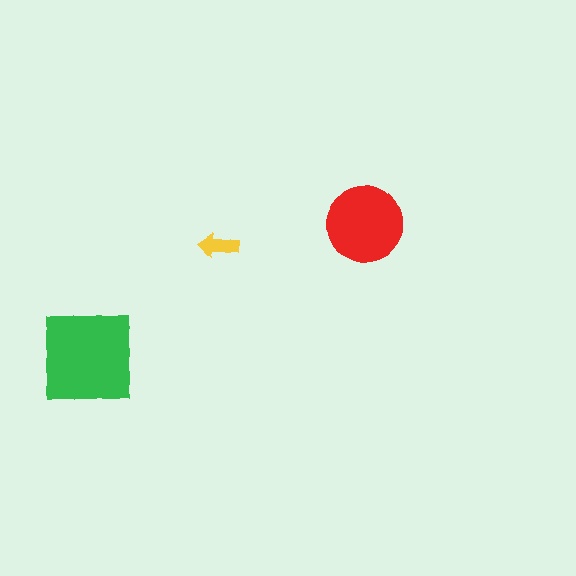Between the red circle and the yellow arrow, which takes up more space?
The red circle.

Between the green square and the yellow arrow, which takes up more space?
The green square.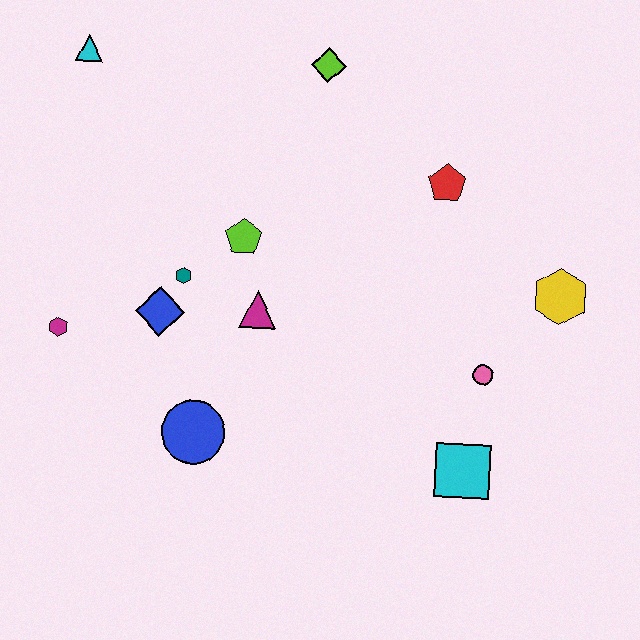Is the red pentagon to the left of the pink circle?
Yes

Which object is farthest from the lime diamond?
The cyan square is farthest from the lime diamond.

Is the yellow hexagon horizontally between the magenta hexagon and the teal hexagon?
No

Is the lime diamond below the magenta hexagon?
No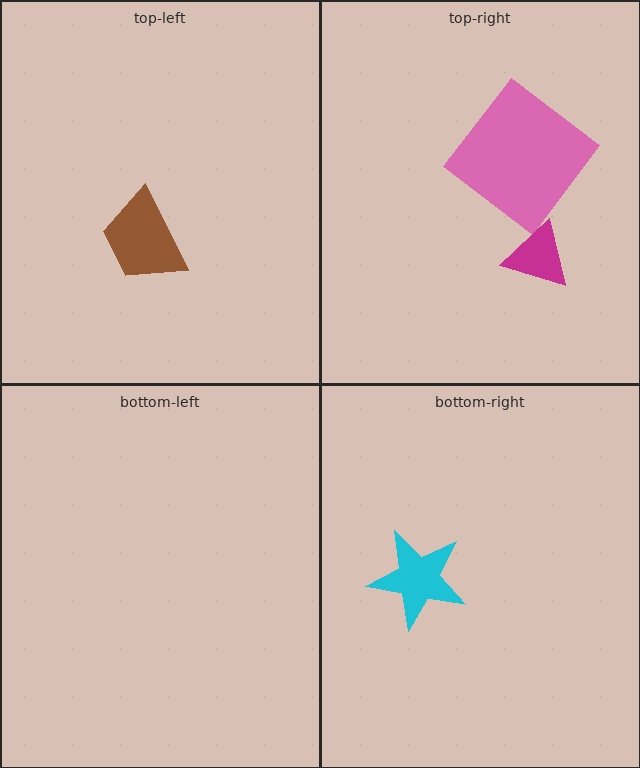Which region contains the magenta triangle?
The top-right region.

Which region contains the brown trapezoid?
The top-left region.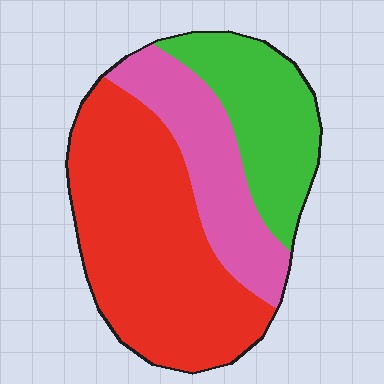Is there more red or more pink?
Red.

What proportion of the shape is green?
Green takes up about one quarter (1/4) of the shape.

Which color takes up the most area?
Red, at roughly 50%.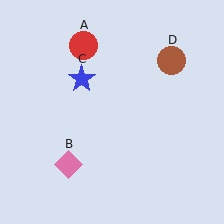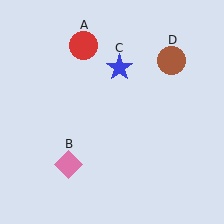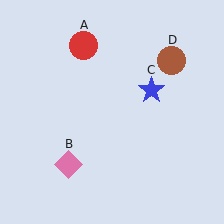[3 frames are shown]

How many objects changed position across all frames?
1 object changed position: blue star (object C).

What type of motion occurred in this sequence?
The blue star (object C) rotated clockwise around the center of the scene.